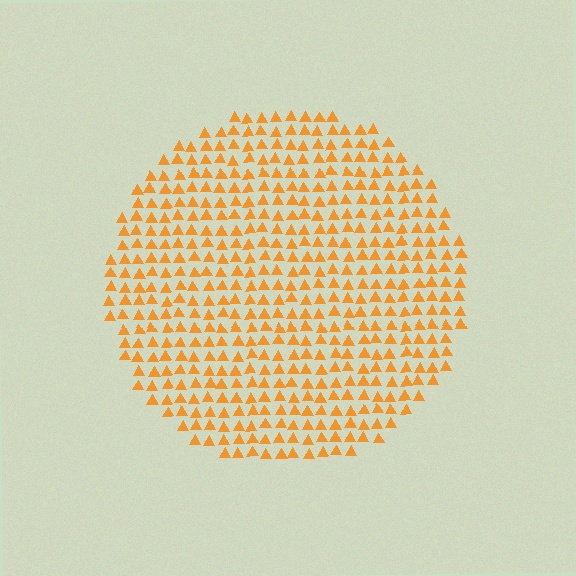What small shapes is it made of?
It is made of small triangles.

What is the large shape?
The large shape is a circle.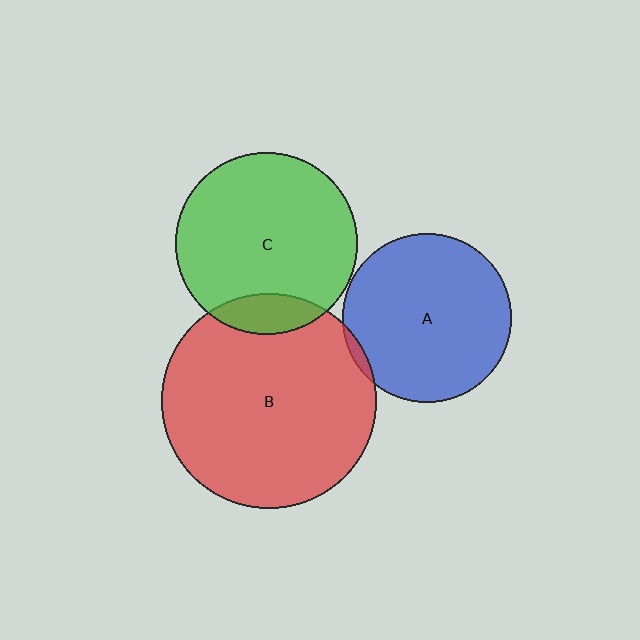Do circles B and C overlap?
Yes.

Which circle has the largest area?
Circle B (red).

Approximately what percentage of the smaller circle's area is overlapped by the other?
Approximately 15%.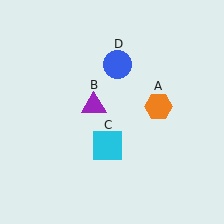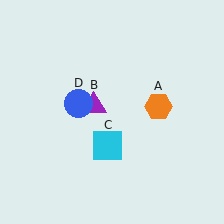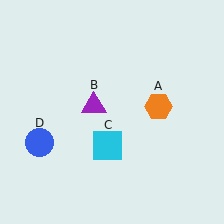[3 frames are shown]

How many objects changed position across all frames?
1 object changed position: blue circle (object D).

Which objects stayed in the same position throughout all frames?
Orange hexagon (object A) and purple triangle (object B) and cyan square (object C) remained stationary.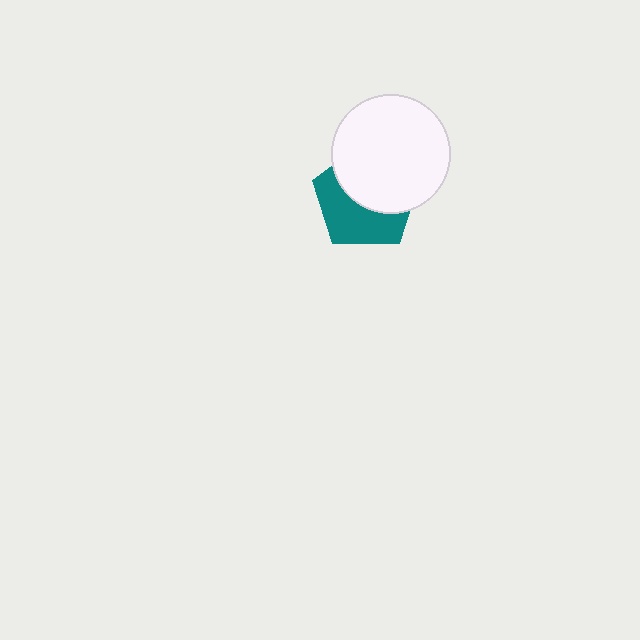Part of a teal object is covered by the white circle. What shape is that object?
It is a pentagon.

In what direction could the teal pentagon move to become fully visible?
The teal pentagon could move toward the lower-left. That would shift it out from behind the white circle entirely.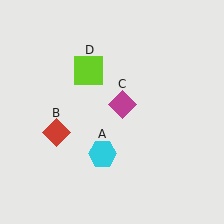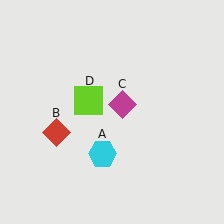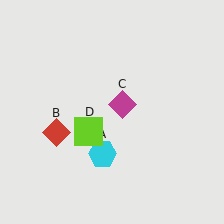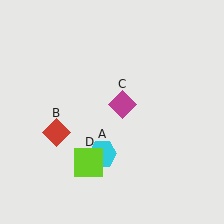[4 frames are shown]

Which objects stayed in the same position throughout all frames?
Cyan hexagon (object A) and red diamond (object B) and magenta diamond (object C) remained stationary.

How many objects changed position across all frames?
1 object changed position: lime square (object D).